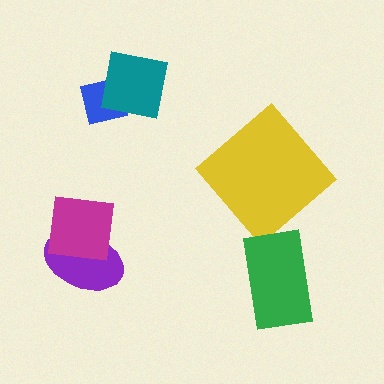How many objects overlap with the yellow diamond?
0 objects overlap with the yellow diamond.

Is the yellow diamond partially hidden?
No, no other shape covers it.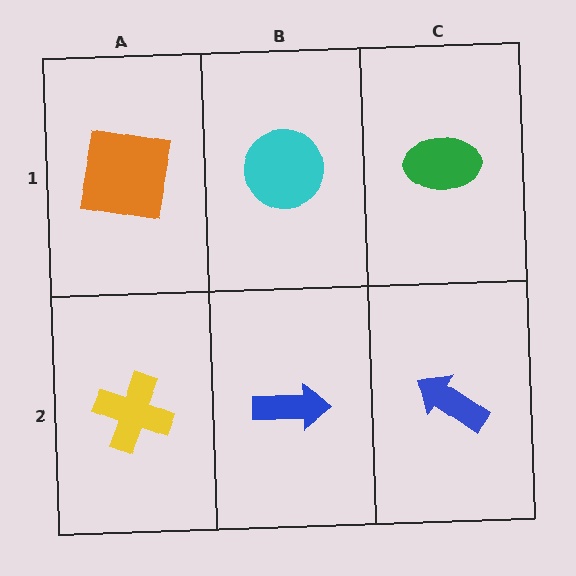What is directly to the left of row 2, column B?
A yellow cross.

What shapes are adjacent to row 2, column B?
A cyan circle (row 1, column B), a yellow cross (row 2, column A), a blue arrow (row 2, column C).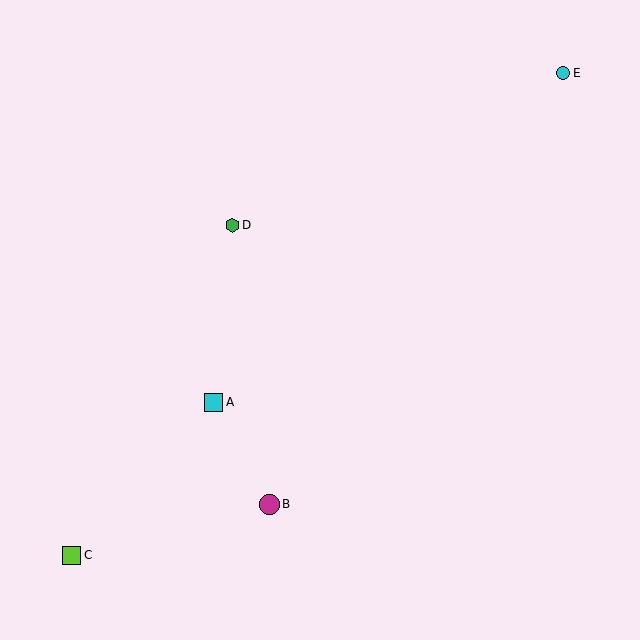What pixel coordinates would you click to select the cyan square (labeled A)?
Click at (214, 402) to select the cyan square A.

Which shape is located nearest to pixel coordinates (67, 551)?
The lime square (labeled C) at (72, 555) is nearest to that location.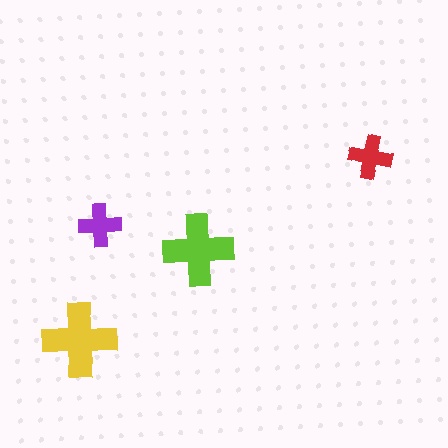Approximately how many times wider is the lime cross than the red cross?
About 1.5 times wider.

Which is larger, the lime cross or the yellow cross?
The yellow one.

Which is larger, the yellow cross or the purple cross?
The yellow one.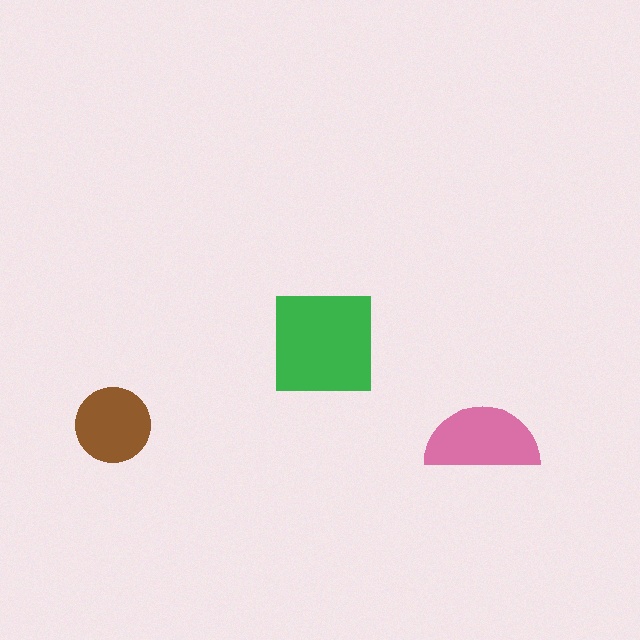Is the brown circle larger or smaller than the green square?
Smaller.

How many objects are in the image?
There are 3 objects in the image.